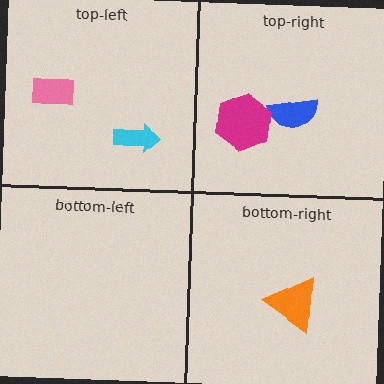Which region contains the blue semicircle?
The top-right region.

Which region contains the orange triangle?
The bottom-right region.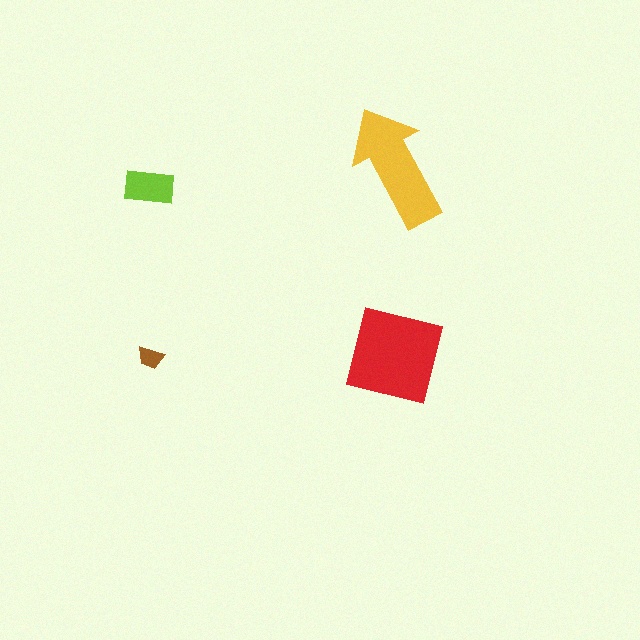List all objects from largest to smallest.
The red square, the yellow arrow, the lime rectangle, the brown trapezoid.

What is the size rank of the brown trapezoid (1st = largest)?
4th.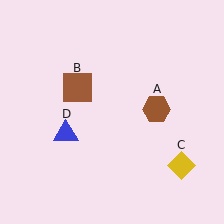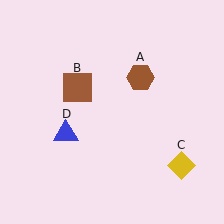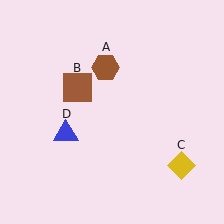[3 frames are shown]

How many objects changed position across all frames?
1 object changed position: brown hexagon (object A).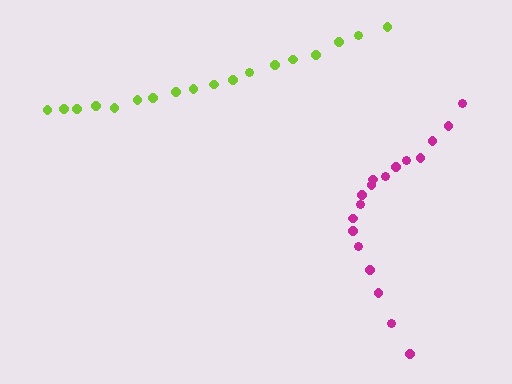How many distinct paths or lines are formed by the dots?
There are 2 distinct paths.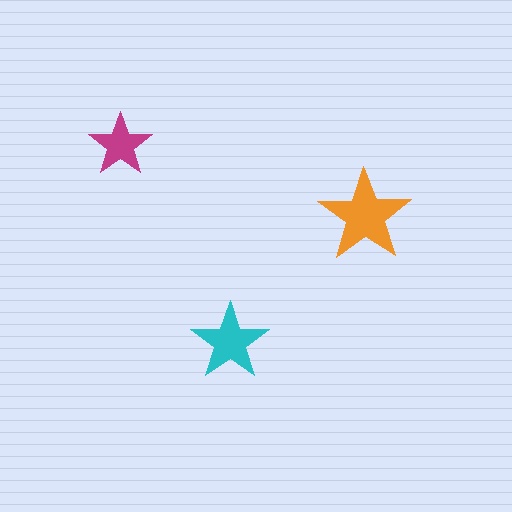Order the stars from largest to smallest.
the orange one, the cyan one, the magenta one.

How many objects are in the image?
There are 3 objects in the image.